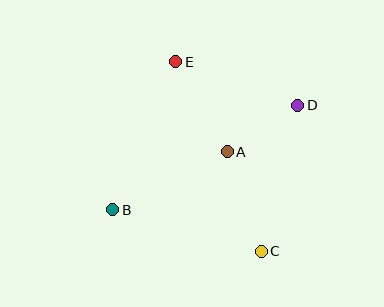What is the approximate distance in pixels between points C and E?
The distance between C and E is approximately 208 pixels.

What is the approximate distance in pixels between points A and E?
The distance between A and E is approximately 104 pixels.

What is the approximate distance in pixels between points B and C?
The distance between B and C is approximately 154 pixels.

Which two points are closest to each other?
Points A and D are closest to each other.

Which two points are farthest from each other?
Points B and D are farthest from each other.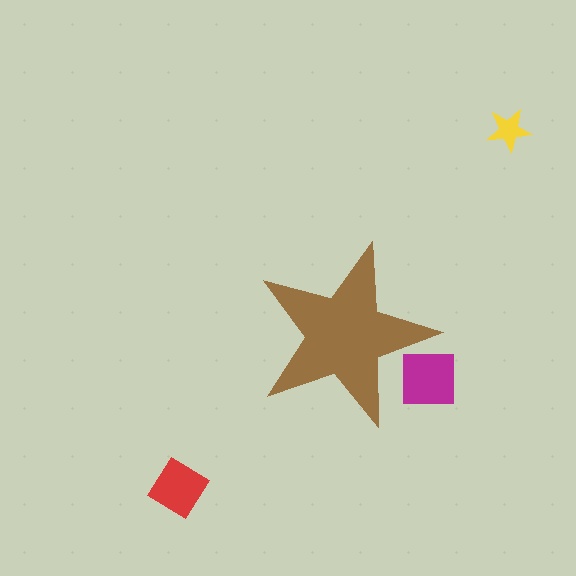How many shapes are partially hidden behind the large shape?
1 shape is partially hidden.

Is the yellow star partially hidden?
No, the yellow star is fully visible.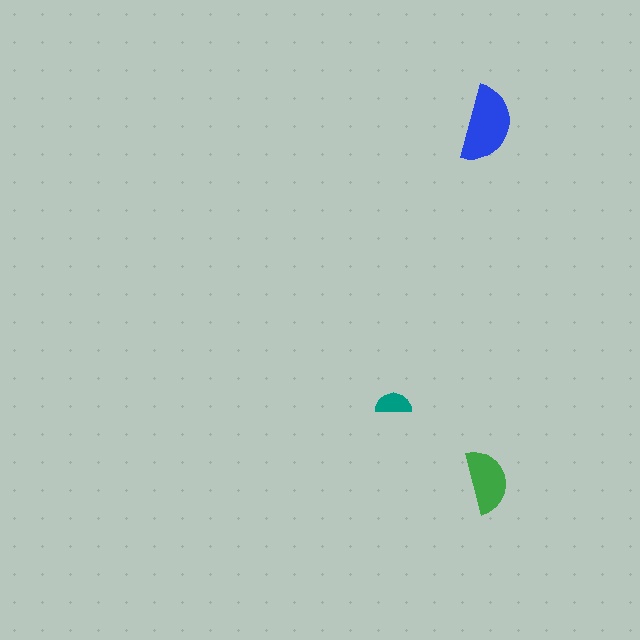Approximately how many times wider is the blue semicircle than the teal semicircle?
About 2 times wider.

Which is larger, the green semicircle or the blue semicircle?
The blue one.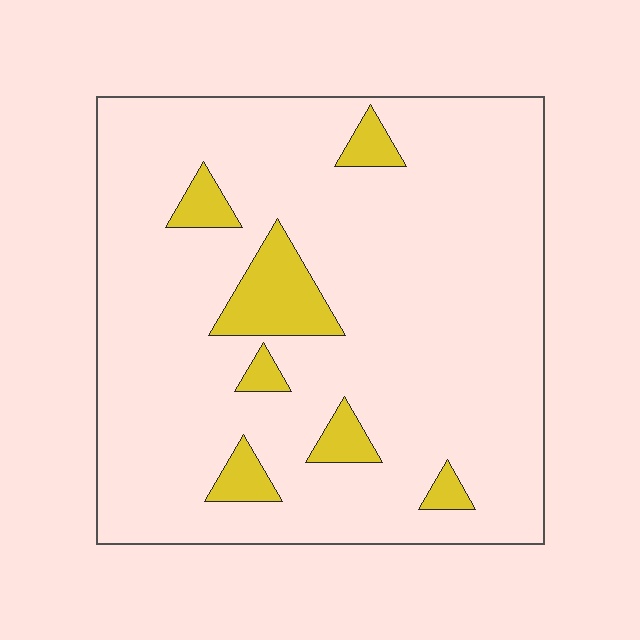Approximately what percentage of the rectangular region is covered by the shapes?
Approximately 10%.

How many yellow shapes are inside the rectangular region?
7.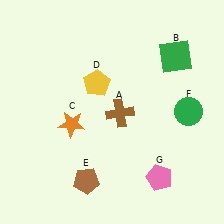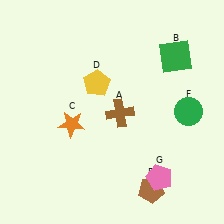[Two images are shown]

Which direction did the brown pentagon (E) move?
The brown pentagon (E) moved right.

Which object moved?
The brown pentagon (E) moved right.